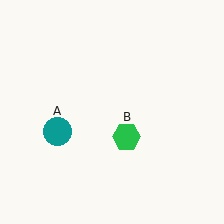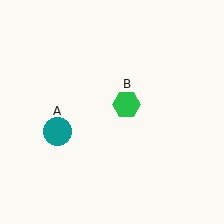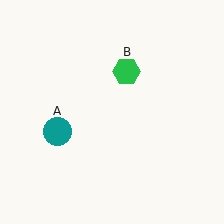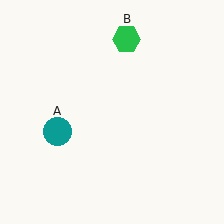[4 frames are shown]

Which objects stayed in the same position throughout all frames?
Teal circle (object A) remained stationary.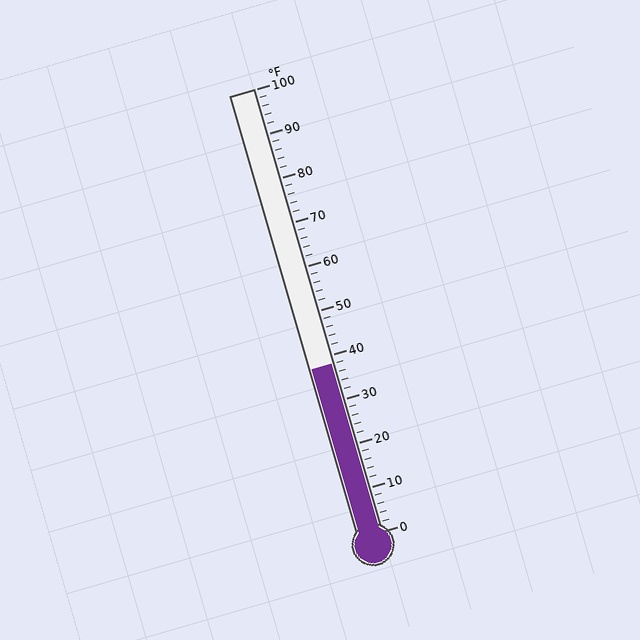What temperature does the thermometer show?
The thermometer shows approximately 38°F.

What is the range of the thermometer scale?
The thermometer scale ranges from 0°F to 100°F.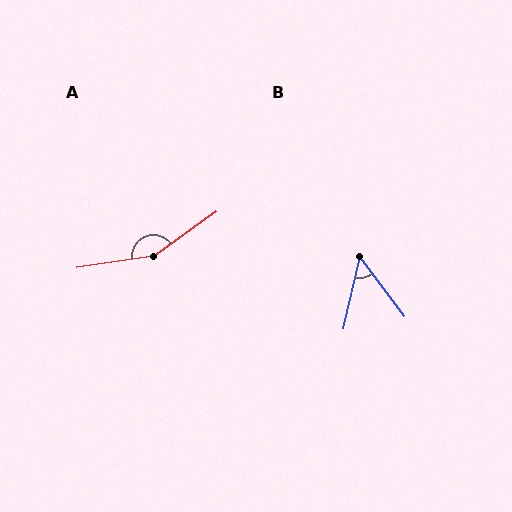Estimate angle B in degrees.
Approximately 50 degrees.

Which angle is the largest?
A, at approximately 153 degrees.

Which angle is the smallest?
B, at approximately 50 degrees.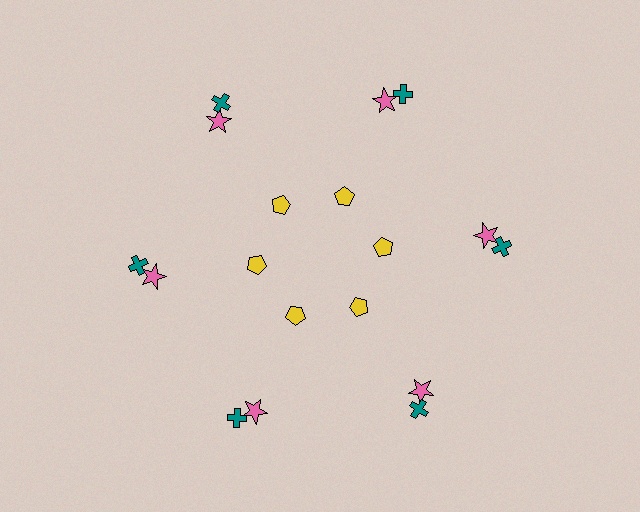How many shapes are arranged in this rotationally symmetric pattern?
There are 18 shapes, arranged in 6 groups of 3.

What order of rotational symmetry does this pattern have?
This pattern has 6-fold rotational symmetry.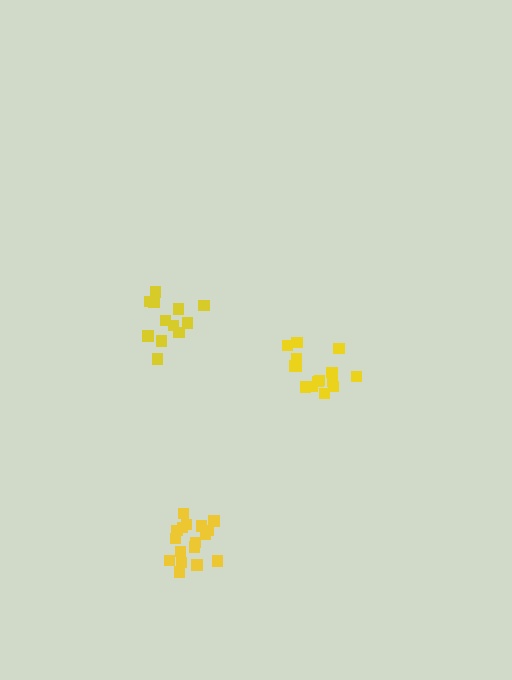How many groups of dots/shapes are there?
There are 3 groups.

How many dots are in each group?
Group 1: 15 dots, Group 2: 17 dots, Group 3: 12 dots (44 total).